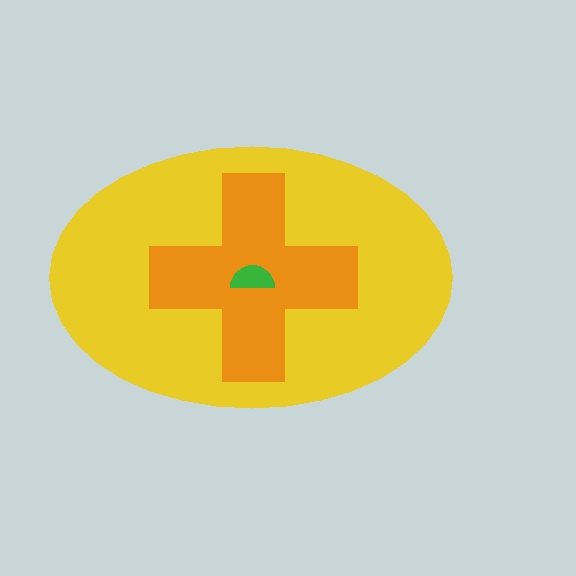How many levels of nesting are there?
3.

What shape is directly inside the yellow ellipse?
The orange cross.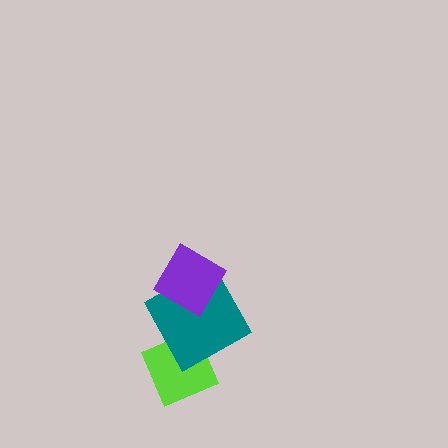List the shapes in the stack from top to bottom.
From top to bottom: the purple diamond, the teal square, the lime diamond.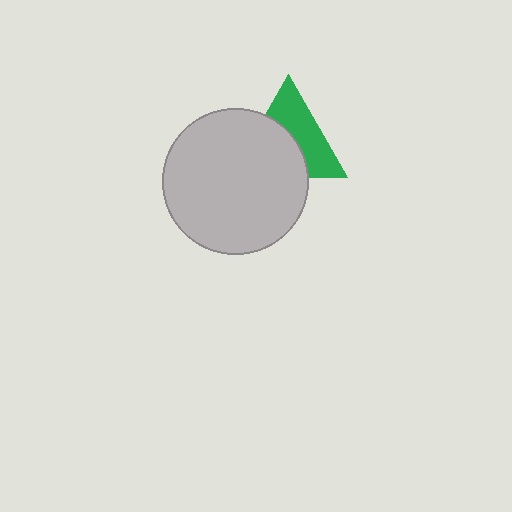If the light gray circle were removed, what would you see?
You would see the complete green triangle.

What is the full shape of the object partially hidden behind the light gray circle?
The partially hidden object is a green triangle.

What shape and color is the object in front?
The object in front is a light gray circle.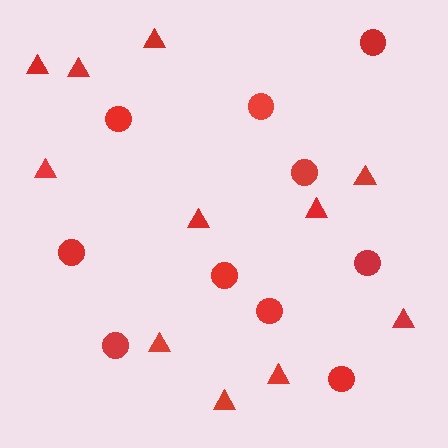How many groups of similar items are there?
There are 2 groups: one group of circles (10) and one group of triangles (11).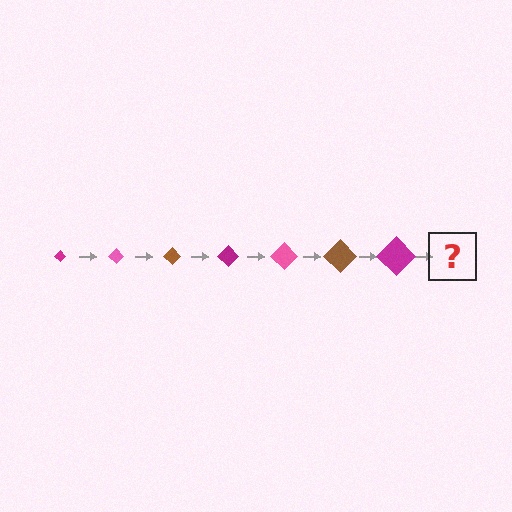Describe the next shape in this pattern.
It should be a pink diamond, larger than the previous one.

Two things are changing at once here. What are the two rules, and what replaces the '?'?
The two rules are that the diamond grows larger each step and the color cycles through magenta, pink, and brown. The '?' should be a pink diamond, larger than the previous one.